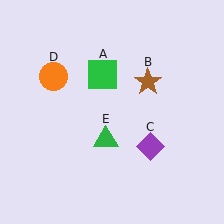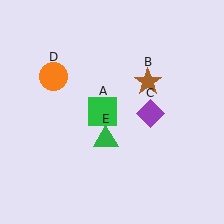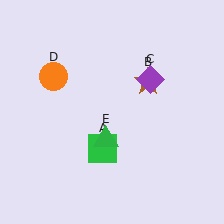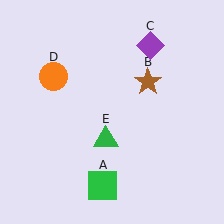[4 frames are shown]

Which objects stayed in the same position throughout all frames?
Brown star (object B) and orange circle (object D) and green triangle (object E) remained stationary.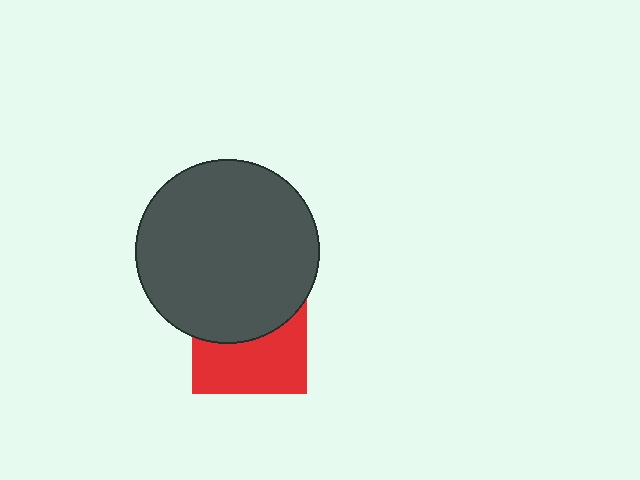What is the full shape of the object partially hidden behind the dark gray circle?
The partially hidden object is a red square.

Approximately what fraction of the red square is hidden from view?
Roughly 48% of the red square is hidden behind the dark gray circle.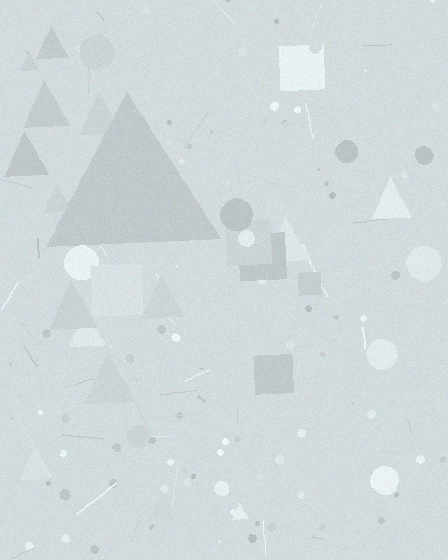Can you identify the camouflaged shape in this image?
The camouflaged shape is a triangle.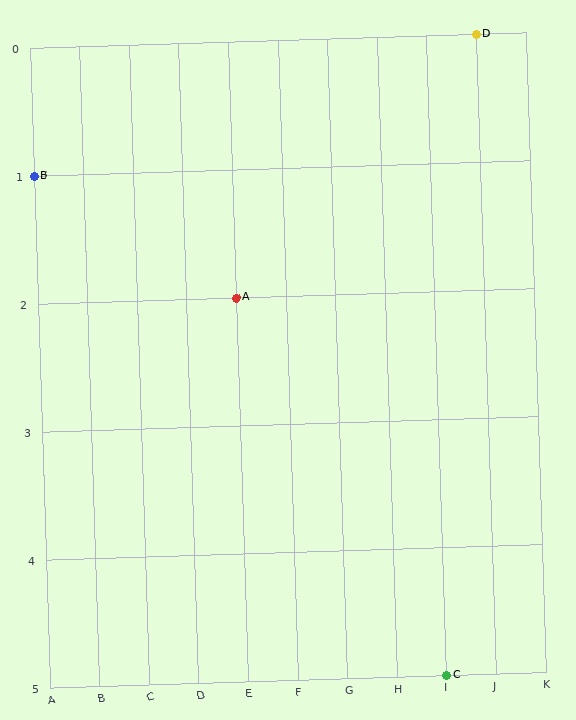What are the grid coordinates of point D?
Point D is at grid coordinates (J, 0).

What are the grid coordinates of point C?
Point C is at grid coordinates (I, 5).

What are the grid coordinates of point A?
Point A is at grid coordinates (E, 2).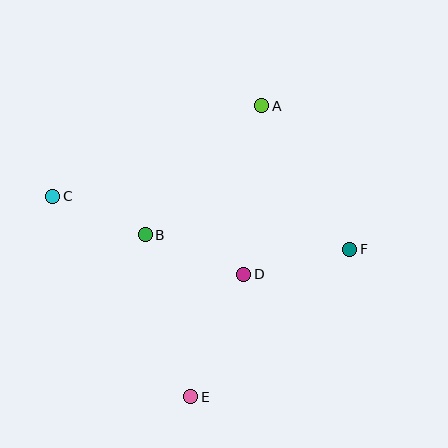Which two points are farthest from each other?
Points C and F are farthest from each other.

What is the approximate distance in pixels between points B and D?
The distance between B and D is approximately 106 pixels.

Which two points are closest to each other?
Points B and C are closest to each other.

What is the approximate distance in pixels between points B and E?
The distance between B and E is approximately 169 pixels.